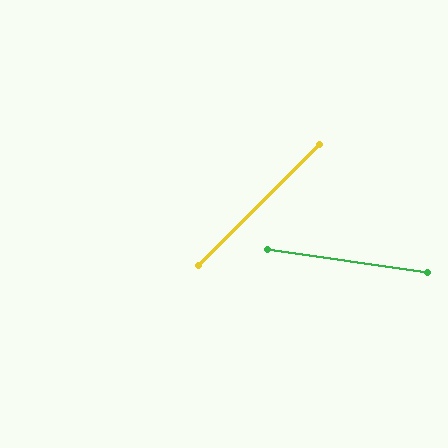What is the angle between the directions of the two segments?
Approximately 53 degrees.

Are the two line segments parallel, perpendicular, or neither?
Neither parallel nor perpendicular — they differ by about 53°.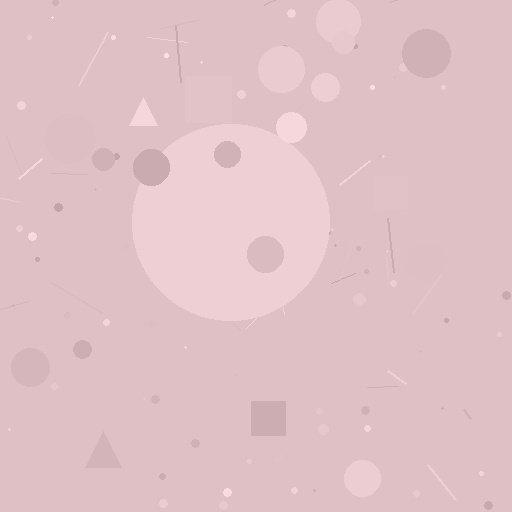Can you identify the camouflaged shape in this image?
The camouflaged shape is a circle.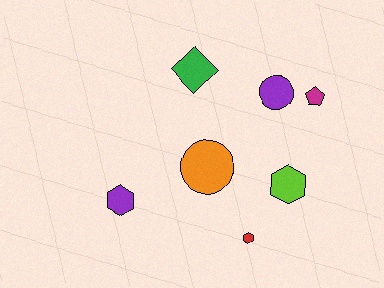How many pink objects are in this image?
There are no pink objects.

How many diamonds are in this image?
There is 1 diamond.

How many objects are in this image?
There are 7 objects.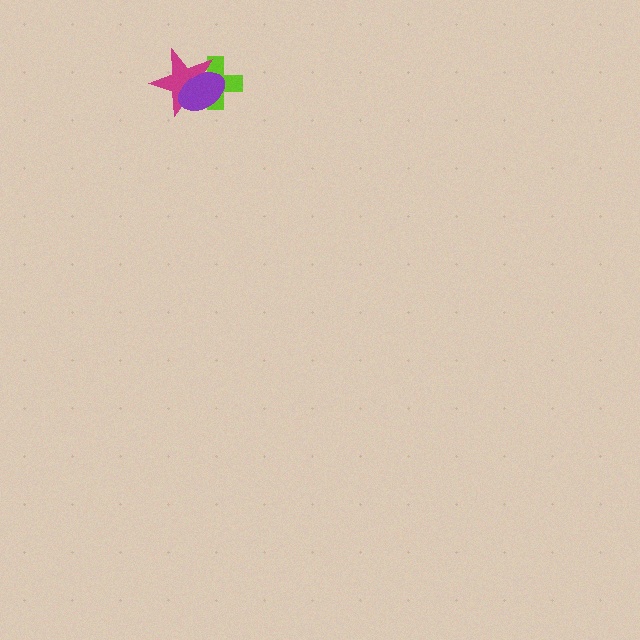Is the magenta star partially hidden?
Yes, it is partially covered by another shape.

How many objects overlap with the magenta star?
2 objects overlap with the magenta star.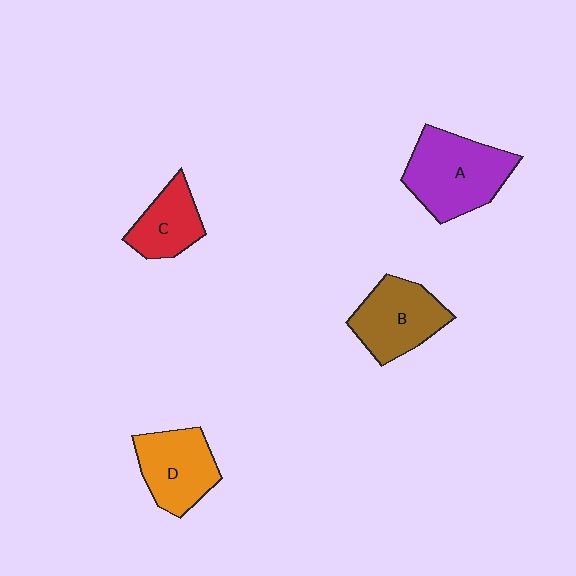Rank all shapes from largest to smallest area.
From largest to smallest: A (purple), B (brown), D (orange), C (red).